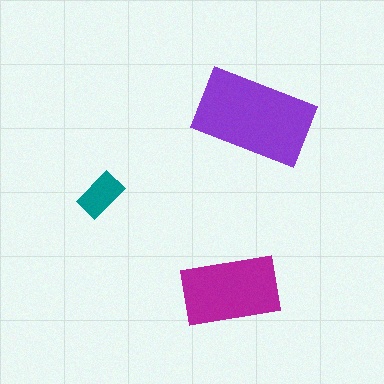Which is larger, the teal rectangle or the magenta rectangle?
The magenta one.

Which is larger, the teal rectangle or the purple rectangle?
The purple one.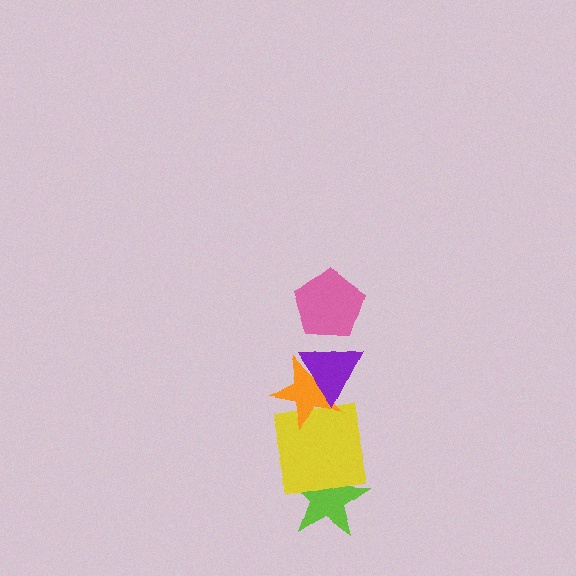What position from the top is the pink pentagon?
The pink pentagon is 1st from the top.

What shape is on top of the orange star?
The purple triangle is on top of the orange star.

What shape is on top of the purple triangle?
The pink pentagon is on top of the purple triangle.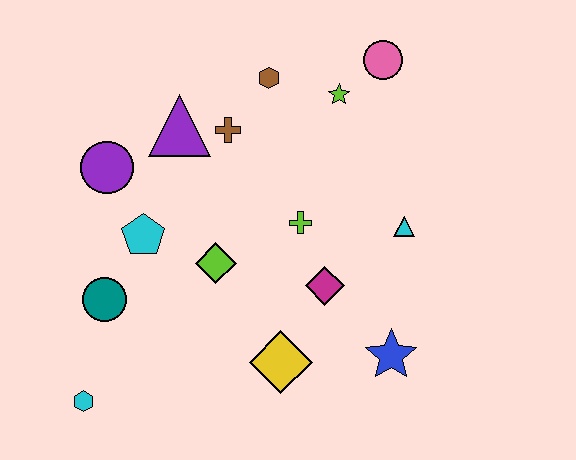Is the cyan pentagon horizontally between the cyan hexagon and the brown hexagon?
Yes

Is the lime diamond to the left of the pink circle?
Yes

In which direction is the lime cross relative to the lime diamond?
The lime cross is to the right of the lime diamond.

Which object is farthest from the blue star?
The purple circle is farthest from the blue star.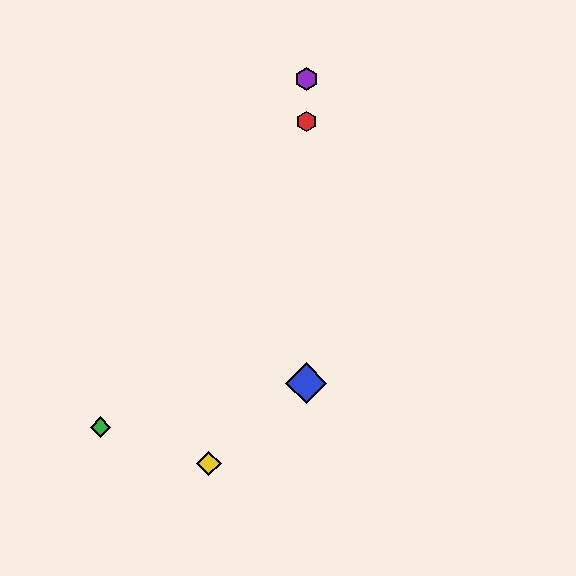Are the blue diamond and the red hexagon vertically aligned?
Yes, both are at x≈306.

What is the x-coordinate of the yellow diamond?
The yellow diamond is at x≈209.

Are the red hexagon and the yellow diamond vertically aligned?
No, the red hexagon is at x≈306 and the yellow diamond is at x≈209.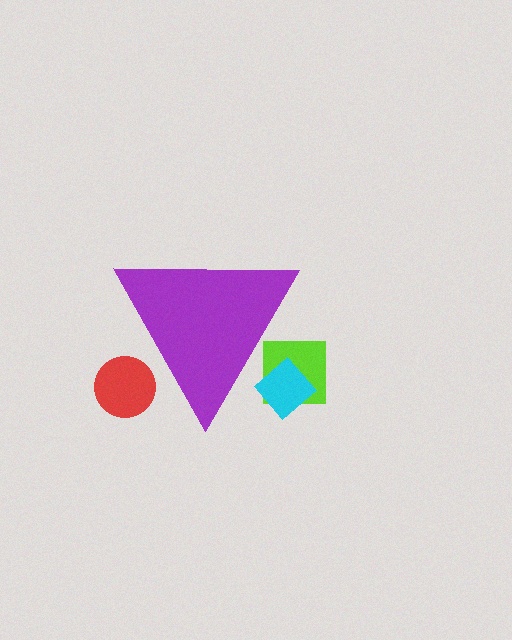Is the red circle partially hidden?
Yes, the red circle is partially hidden behind the purple triangle.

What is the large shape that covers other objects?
A purple triangle.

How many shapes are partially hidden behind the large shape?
3 shapes are partially hidden.